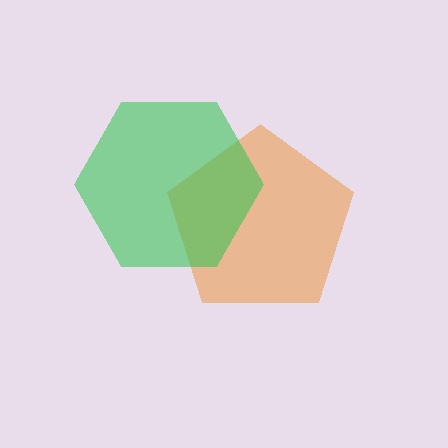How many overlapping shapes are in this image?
There are 2 overlapping shapes in the image.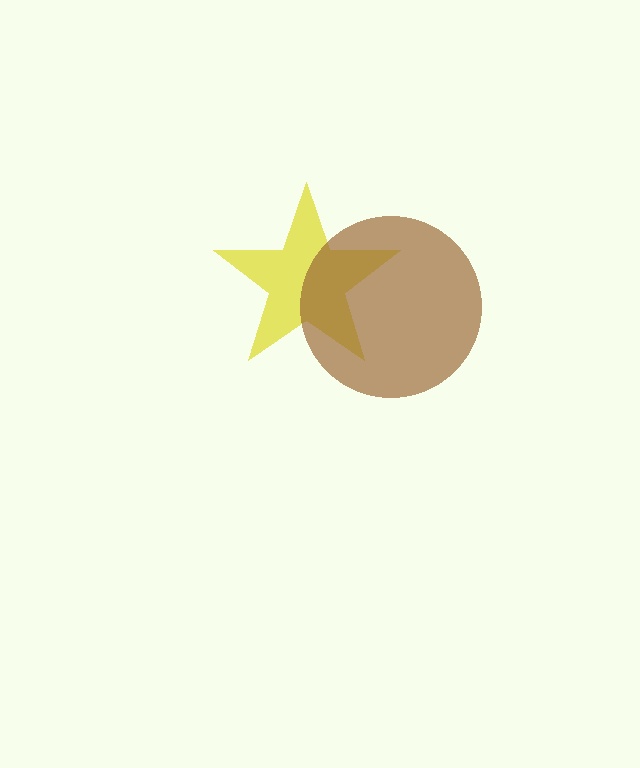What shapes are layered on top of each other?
The layered shapes are: a yellow star, a brown circle.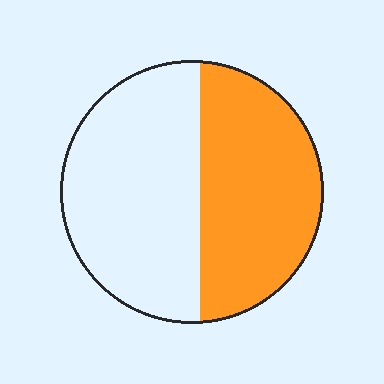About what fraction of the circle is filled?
About one half (1/2).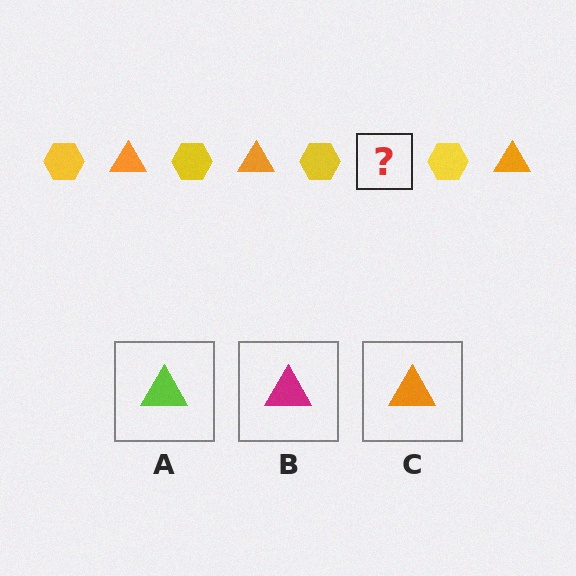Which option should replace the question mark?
Option C.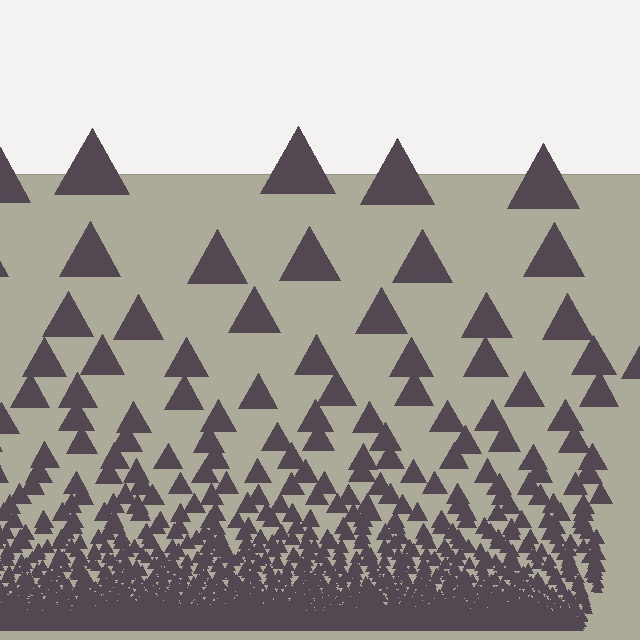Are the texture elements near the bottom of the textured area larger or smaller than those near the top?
Smaller. The gradient is inverted — elements near the bottom are smaller and denser.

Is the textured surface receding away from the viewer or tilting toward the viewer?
The surface appears to tilt toward the viewer. Texture elements get larger and sparser toward the top.